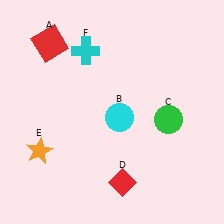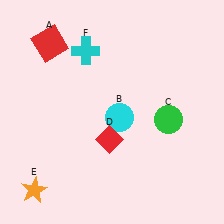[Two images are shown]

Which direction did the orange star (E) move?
The orange star (E) moved down.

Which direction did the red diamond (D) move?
The red diamond (D) moved up.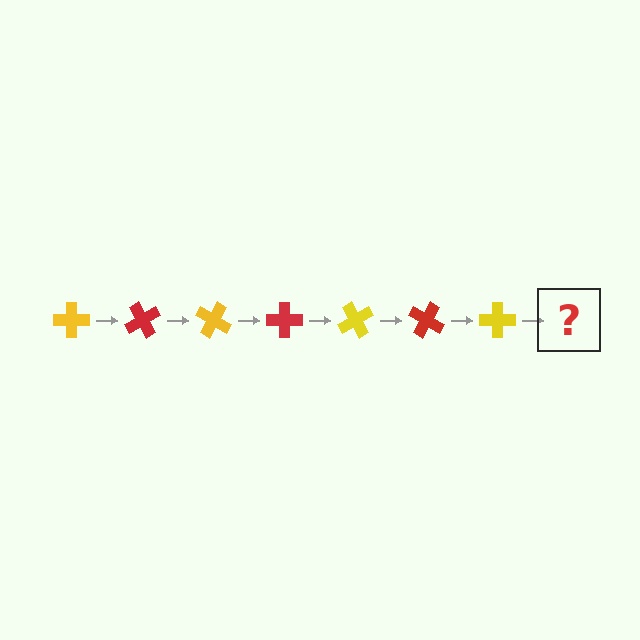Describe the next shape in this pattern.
It should be a red cross, rotated 420 degrees from the start.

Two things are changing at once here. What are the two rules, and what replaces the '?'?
The two rules are that it rotates 60 degrees each step and the color cycles through yellow and red. The '?' should be a red cross, rotated 420 degrees from the start.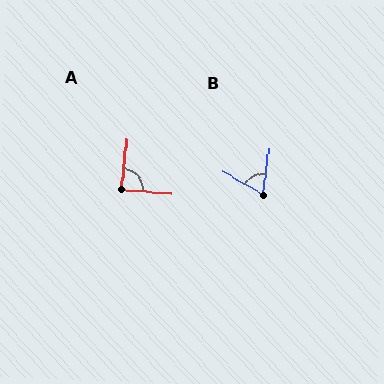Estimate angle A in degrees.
Approximately 88 degrees.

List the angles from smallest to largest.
B (69°), A (88°).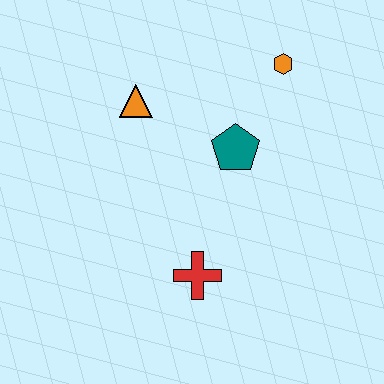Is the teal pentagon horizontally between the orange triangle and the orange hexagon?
Yes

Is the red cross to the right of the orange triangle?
Yes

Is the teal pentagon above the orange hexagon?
No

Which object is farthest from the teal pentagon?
The red cross is farthest from the teal pentagon.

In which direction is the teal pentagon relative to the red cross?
The teal pentagon is above the red cross.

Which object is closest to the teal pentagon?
The orange hexagon is closest to the teal pentagon.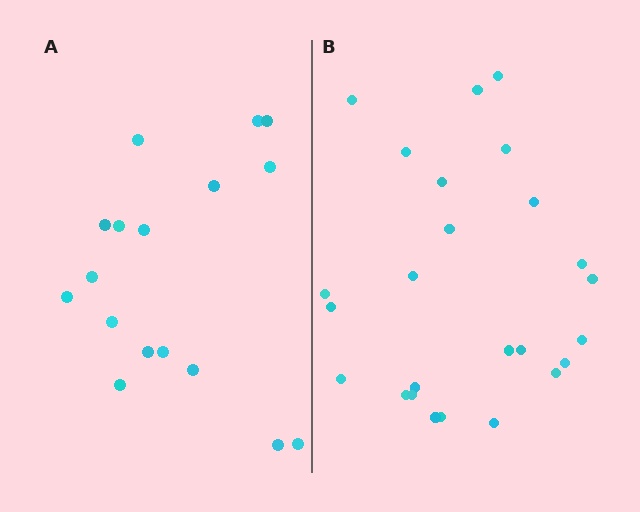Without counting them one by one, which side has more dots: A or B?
Region B (the right region) has more dots.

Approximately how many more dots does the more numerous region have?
Region B has roughly 8 or so more dots than region A.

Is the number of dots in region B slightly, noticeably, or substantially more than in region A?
Region B has substantially more. The ratio is roughly 1.5 to 1.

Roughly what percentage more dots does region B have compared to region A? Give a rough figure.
About 45% more.